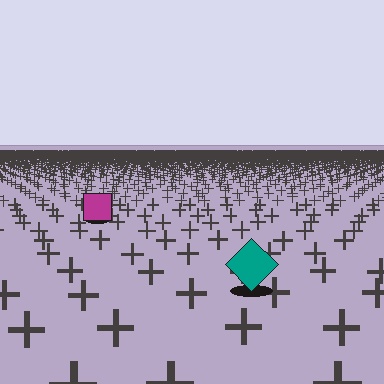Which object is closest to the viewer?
The teal diamond is closest. The texture marks near it are larger and more spread out.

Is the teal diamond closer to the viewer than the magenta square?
Yes. The teal diamond is closer — you can tell from the texture gradient: the ground texture is coarser near it.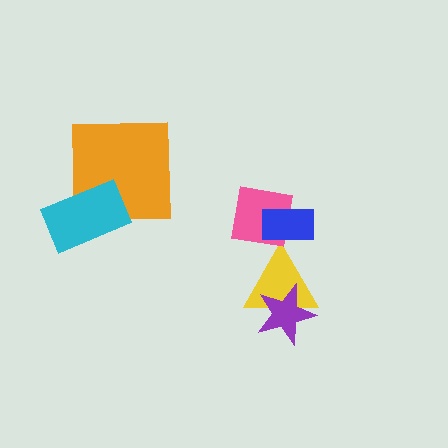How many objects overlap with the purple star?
1 object overlaps with the purple star.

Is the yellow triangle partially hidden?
Yes, it is partially covered by another shape.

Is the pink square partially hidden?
Yes, it is partially covered by another shape.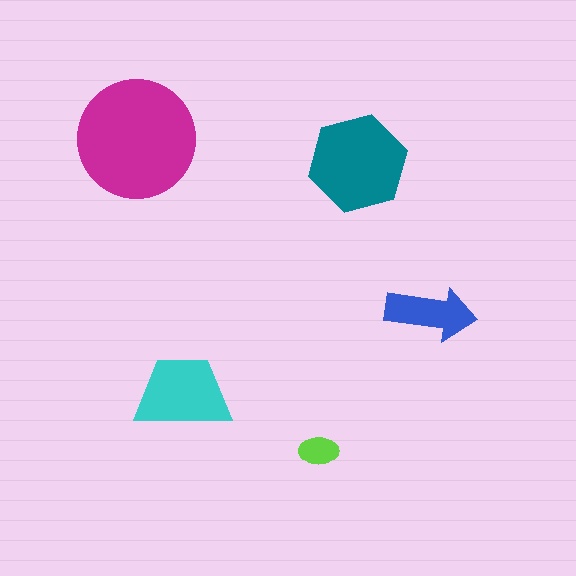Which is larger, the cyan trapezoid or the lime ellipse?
The cyan trapezoid.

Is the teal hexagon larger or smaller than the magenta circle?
Smaller.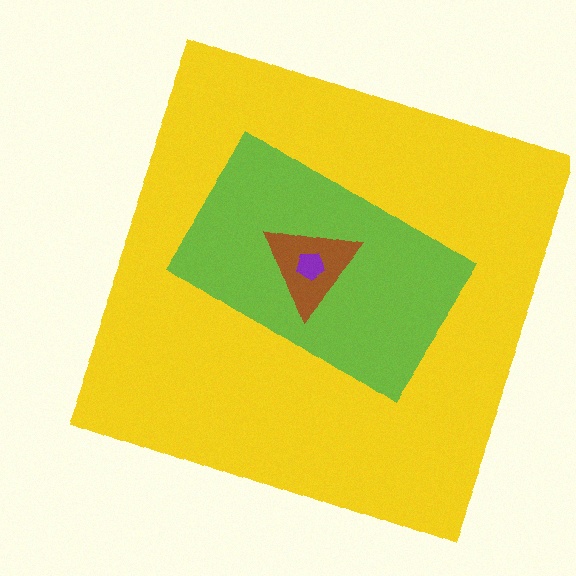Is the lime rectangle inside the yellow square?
Yes.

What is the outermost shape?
The yellow square.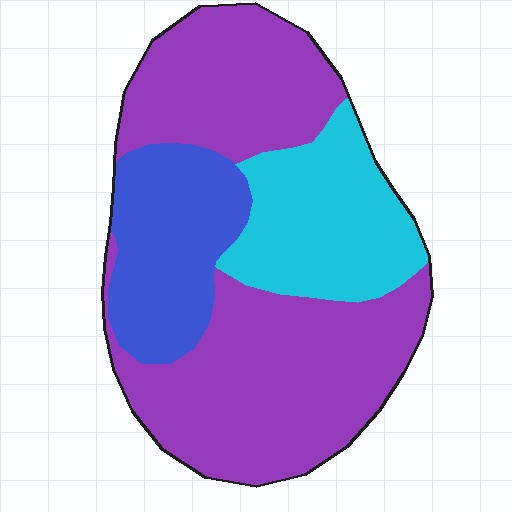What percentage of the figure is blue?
Blue takes up less than a quarter of the figure.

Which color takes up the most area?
Purple, at roughly 60%.